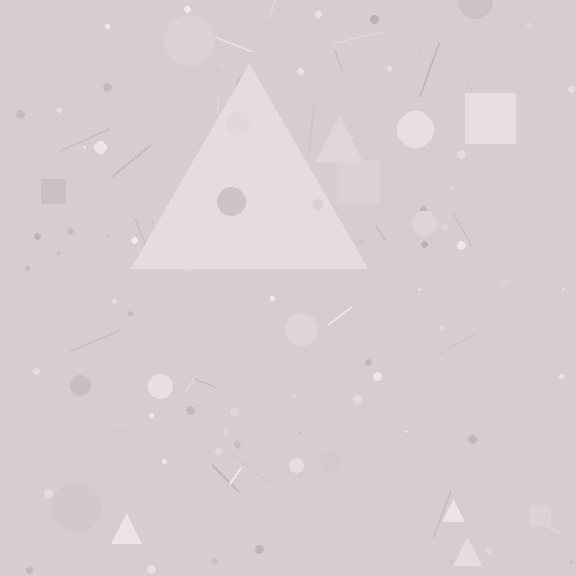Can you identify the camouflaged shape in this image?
The camouflaged shape is a triangle.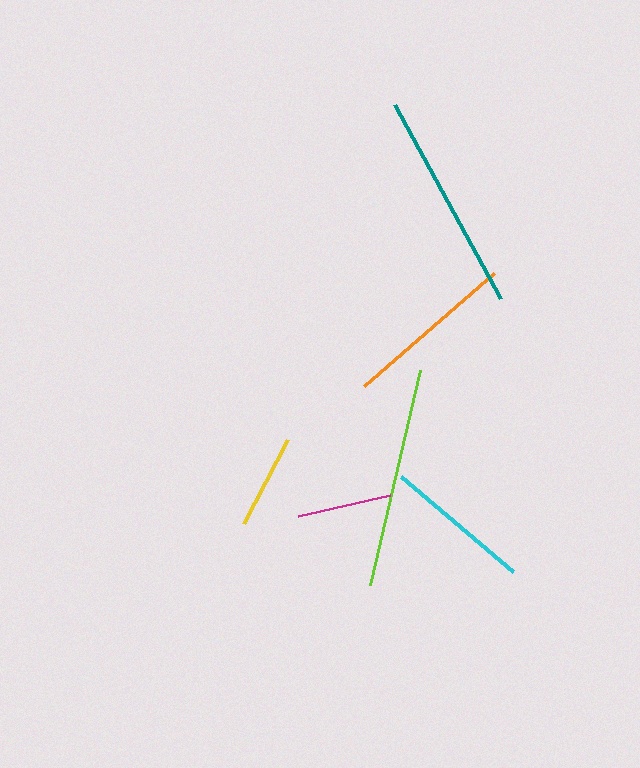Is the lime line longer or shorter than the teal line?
The teal line is longer than the lime line.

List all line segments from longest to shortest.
From longest to shortest: teal, lime, orange, cyan, yellow, magenta.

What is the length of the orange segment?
The orange segment is approximately 173 pixels long.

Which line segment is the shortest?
The magenta line is the shortest at approximately 95 pixels.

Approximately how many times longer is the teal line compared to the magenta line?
The teal line is approximately 2.3 times the length of the magenta line.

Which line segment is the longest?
The teal line is the longest at approximately 221 pixels.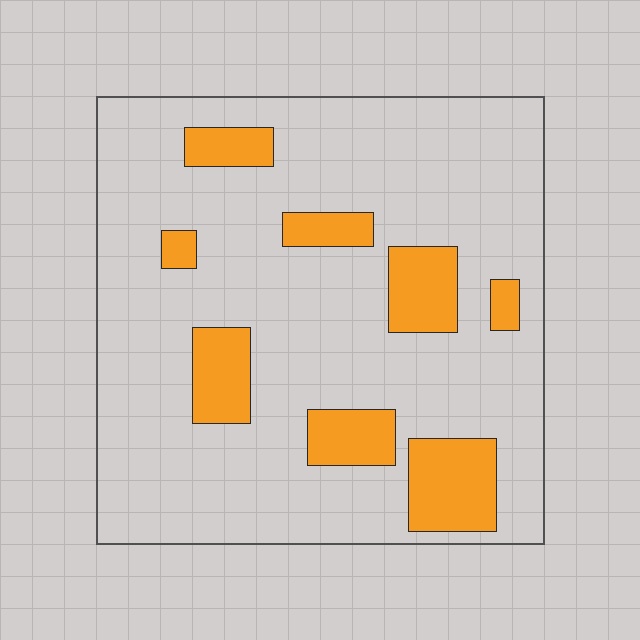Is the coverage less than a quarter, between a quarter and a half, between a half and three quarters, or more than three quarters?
Less than a quarter.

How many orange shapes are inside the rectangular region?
8.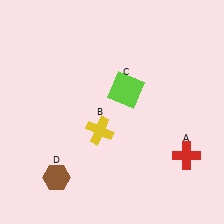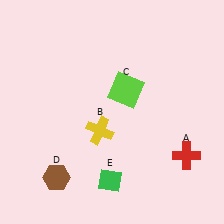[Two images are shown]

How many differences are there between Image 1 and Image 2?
There is 1 difference between the two images.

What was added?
A green diamond (E) was added in Image 2.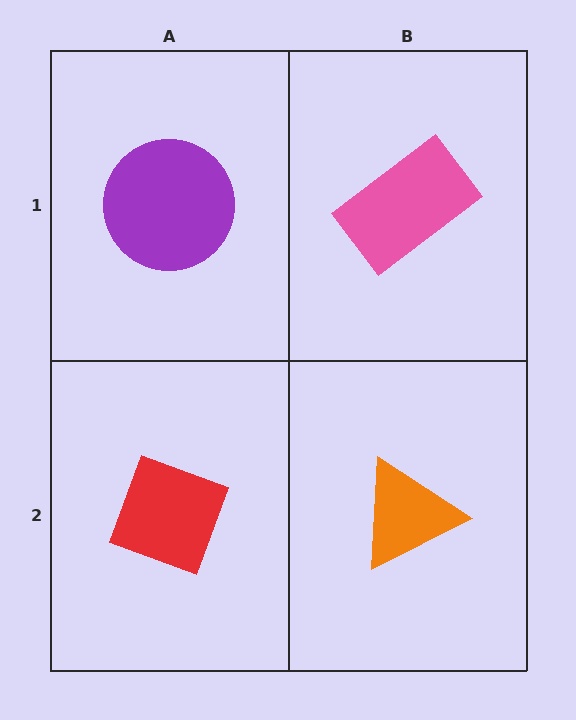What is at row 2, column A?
A red diamond.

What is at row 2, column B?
An orange triangle.